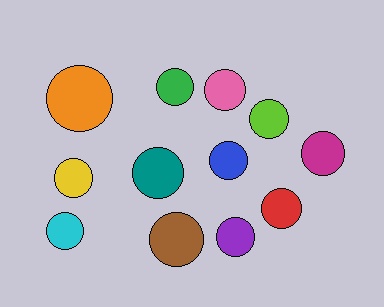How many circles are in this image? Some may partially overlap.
There are 12 circles.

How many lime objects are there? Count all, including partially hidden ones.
There is 1 lime object.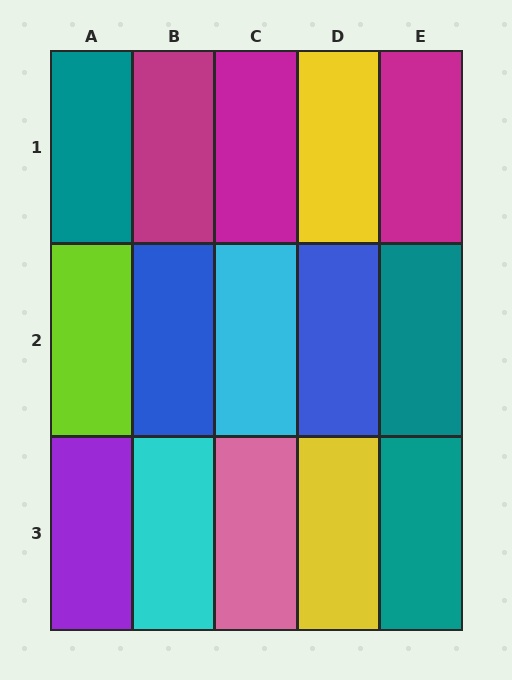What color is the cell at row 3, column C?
Pink.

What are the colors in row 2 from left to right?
Lime, blue, cyan, blue, teal.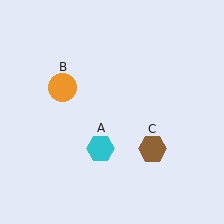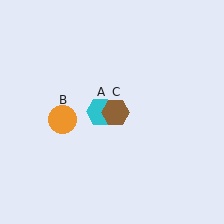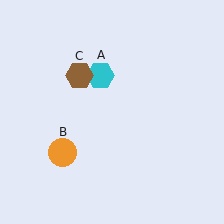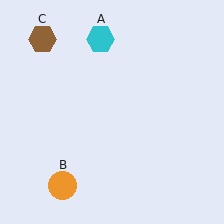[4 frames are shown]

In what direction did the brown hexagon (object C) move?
The brown hexagon (object C) moved up and to the left.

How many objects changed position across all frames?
3 objects changed position: cyan hexagon (object A), orange circle (object B), brown hexagon (object C).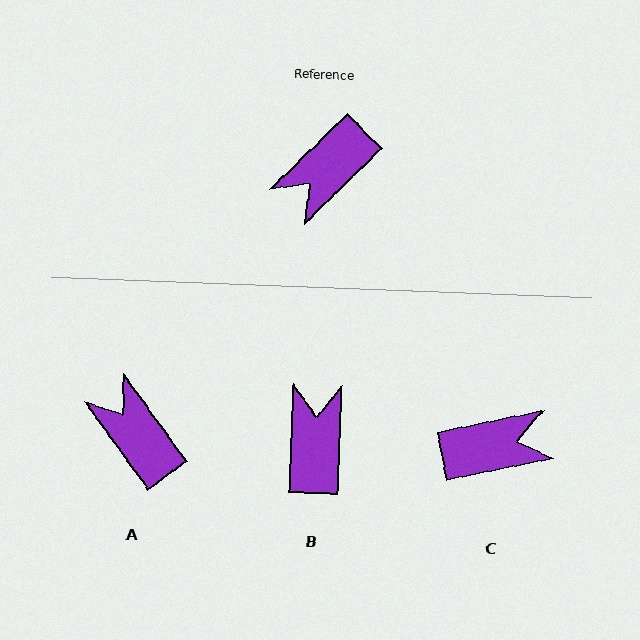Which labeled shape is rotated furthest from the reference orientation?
C, about 147 degrees away.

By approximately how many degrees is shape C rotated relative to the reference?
Approximately 147 degrees counter-clockwise.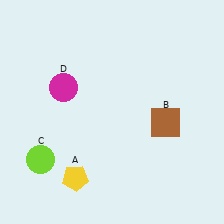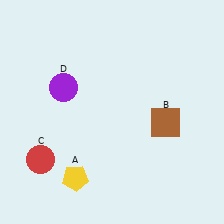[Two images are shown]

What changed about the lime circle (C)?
In Image 1, C is lime. In Image 2, it changed to red.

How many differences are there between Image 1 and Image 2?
There are 2 differences between the two images.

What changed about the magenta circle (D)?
In Image 1, D is magenta. In Image 2, it changed to purple.